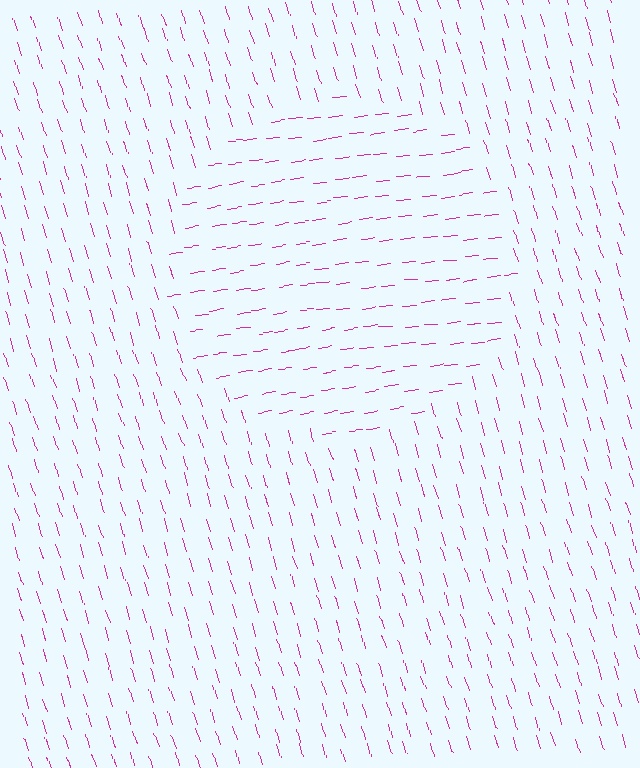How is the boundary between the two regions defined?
The boundary is defined purely by a change in line orientation (approximately 80 degrees difference). All lines are the same color and thickness.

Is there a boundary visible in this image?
Yes, there is a texture boundary formed by a change in line orientation.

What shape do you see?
I see a circle.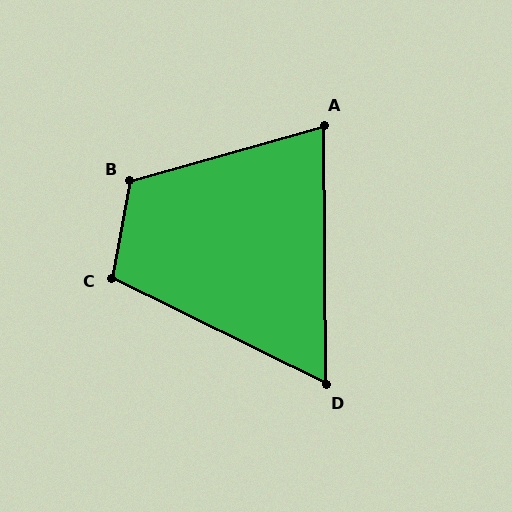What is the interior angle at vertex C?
Approximately 105 degrees (obtuse).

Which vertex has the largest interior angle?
B, at approximately 117 degrees.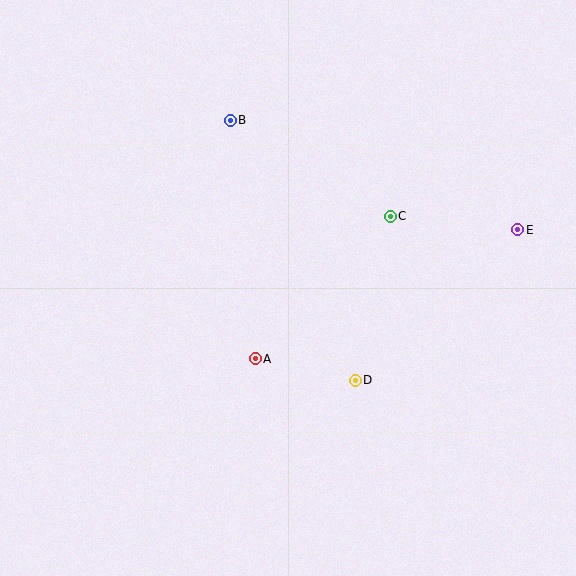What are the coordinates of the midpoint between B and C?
The midpoint between B and C is at (310, 168).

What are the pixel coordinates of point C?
Point C is at (390, 216).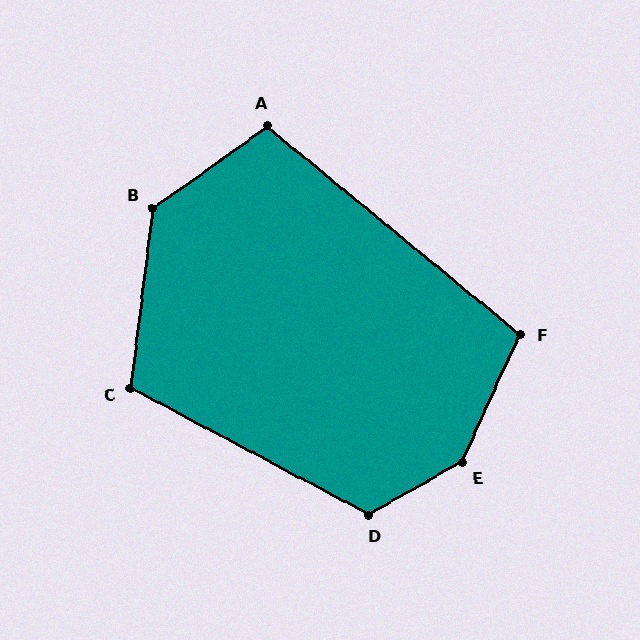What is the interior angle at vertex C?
Approximately 111 degrees (obtuse).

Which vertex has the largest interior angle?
E, at approximately 144 degrees.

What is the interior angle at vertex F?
Approximately 105 degrees (obtuse).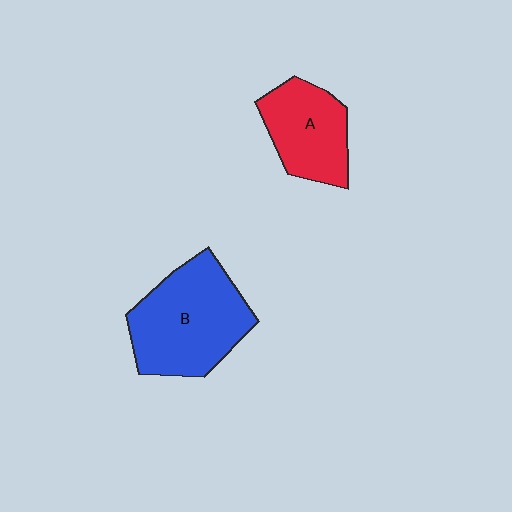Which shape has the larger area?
Shape B (blue).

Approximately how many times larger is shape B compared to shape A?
Approximately 1.5 times.